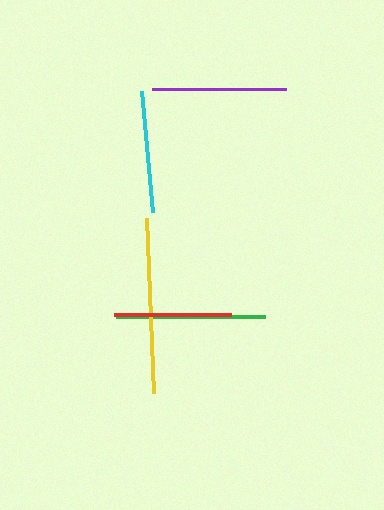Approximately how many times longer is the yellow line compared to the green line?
The yellow line is approximately 1.2 times the length of the green line.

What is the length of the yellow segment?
The yellow segment is approximately 175 pixels long.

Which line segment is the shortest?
The red line is the shortest at approximately 117 pixels.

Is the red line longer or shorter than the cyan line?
The cyan line is longer than the red line.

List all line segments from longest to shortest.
From longest to shortest: yellow, green, purple, cyan, red.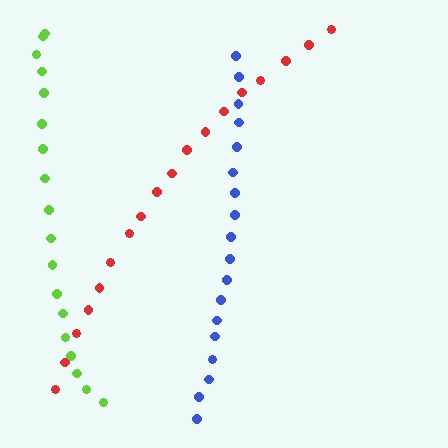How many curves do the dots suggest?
There are 3 distinct paths.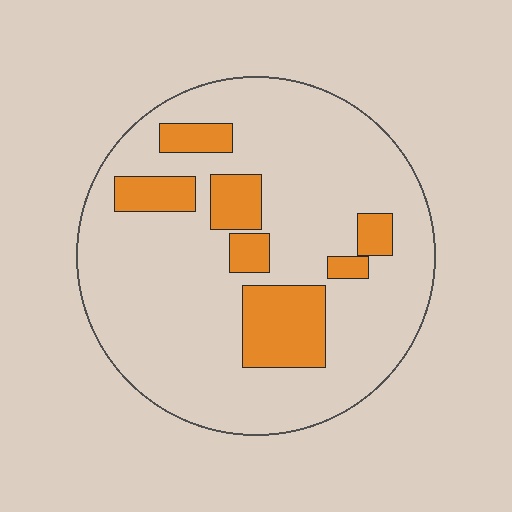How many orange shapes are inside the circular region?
7.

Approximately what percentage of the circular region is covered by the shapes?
Approximately 20%.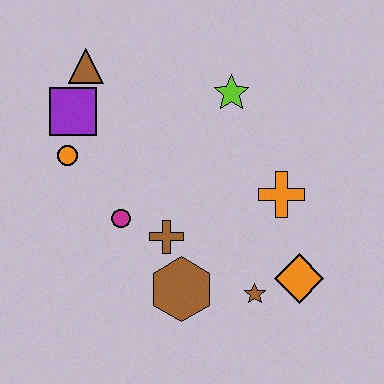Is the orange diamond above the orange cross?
No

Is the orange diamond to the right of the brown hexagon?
Yes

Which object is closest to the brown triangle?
The purple square is closest to the brown triangle.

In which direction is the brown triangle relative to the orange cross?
The brown triangle is to the left of the orange cross.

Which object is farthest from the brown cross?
The brown triangle is farthest from the brown cross.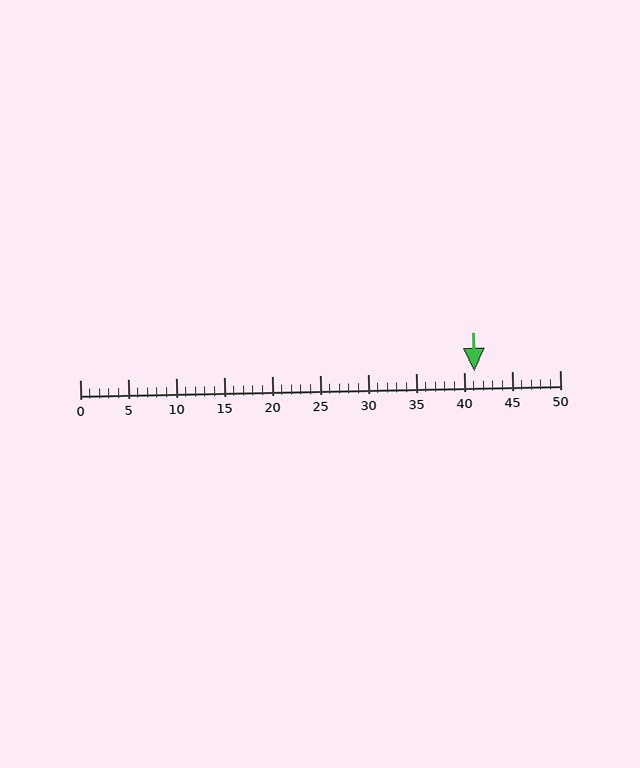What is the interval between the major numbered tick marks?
The major tick marks are spaced 5 units apart.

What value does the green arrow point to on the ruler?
The green arrow points to approximately 41.